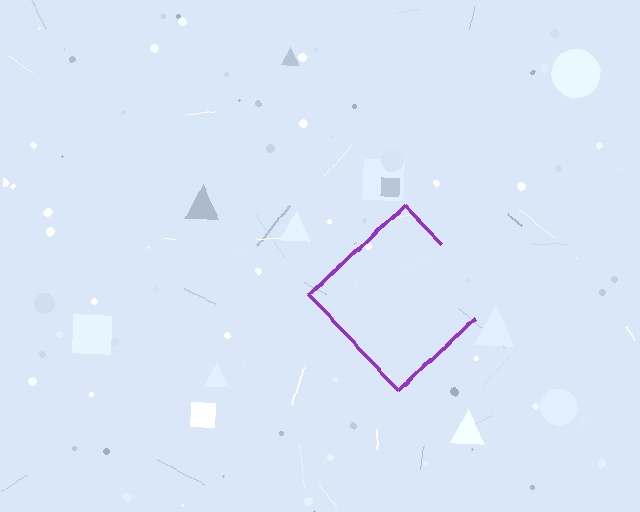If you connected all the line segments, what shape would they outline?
They would outline a diamond.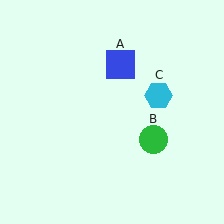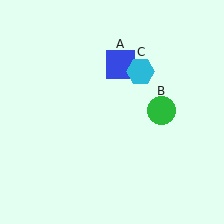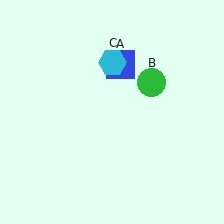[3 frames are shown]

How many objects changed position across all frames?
2 objects changed position: green circle (object B), cyan hexagon (object C).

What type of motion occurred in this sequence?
The green circle (object B), cyan hexagon (object C) rotated counterclockwise around the center of the scene.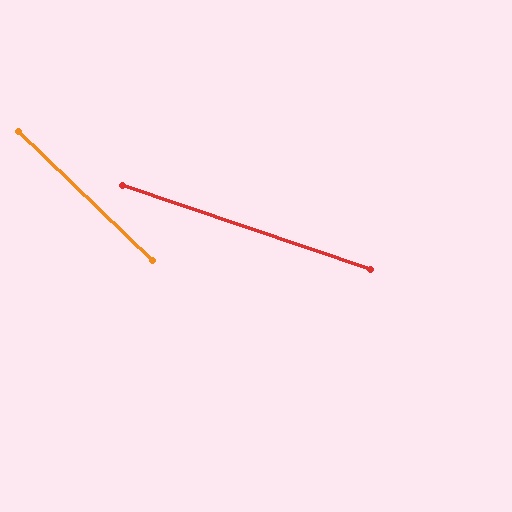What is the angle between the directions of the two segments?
Approximately 25 degrees.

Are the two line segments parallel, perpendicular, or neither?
Neither parallel nor perpendicular — they differ by about 25°.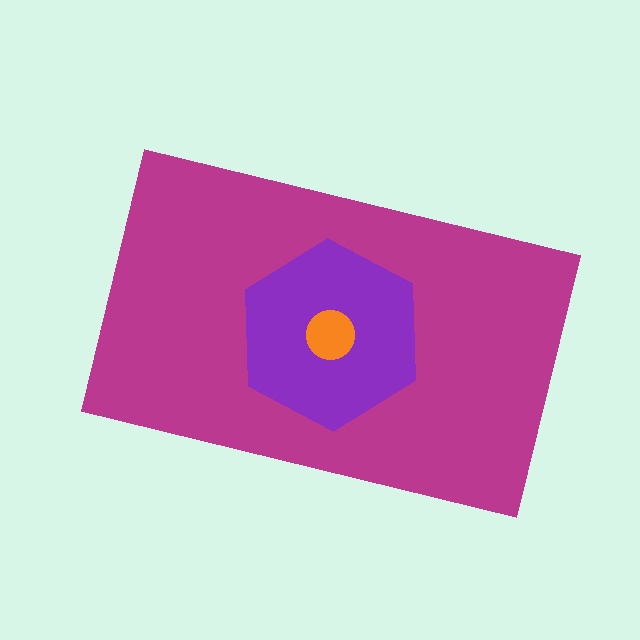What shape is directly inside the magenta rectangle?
The purple hexagon.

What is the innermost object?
The orange circle.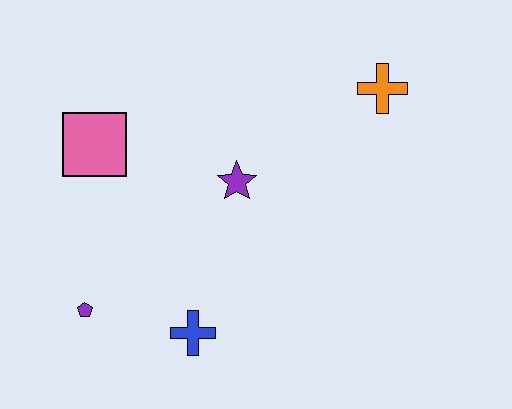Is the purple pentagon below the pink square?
Yes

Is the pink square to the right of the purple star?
No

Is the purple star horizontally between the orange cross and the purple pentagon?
Yes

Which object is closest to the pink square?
The purple star is closest to the pink square.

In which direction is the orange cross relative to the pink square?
The orange cross is to the right of the pink square.